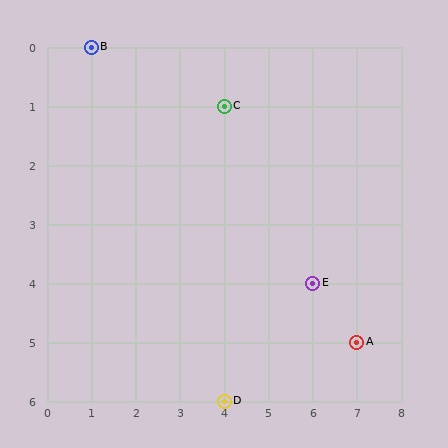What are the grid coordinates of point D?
Point D is at grid coordinates (4, 6).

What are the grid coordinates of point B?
Point B is at grid coordinates (1, 0).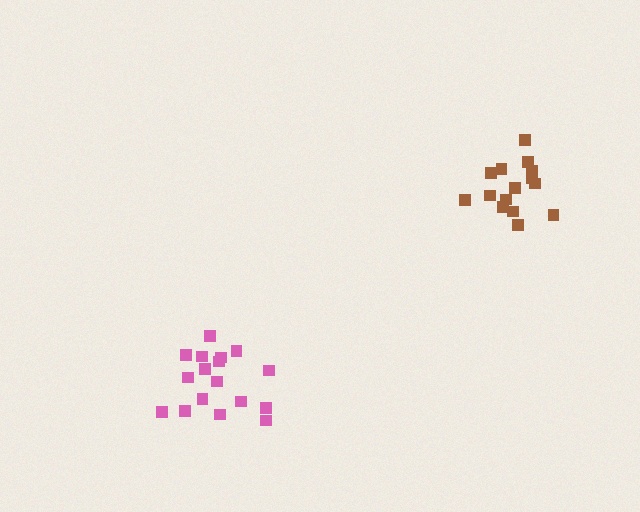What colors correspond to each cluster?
The clusters are colored: pink, brown.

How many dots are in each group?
Group 1: 17 dots, Group 2: 15 dots (32 total).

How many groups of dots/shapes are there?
There are 2 groups.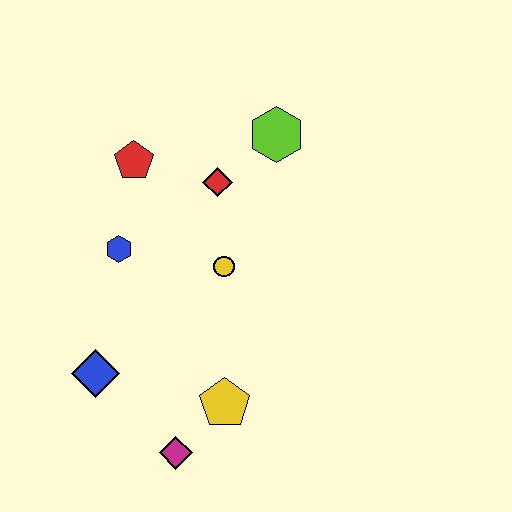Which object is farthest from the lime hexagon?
The magenta diamond is farthest from the lime hexagon.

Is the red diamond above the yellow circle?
Yes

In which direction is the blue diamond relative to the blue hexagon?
The blue diamond is below the blue hexagon.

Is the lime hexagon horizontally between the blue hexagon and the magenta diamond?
No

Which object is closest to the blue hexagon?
The red pentagon is closest to the blue hexagon.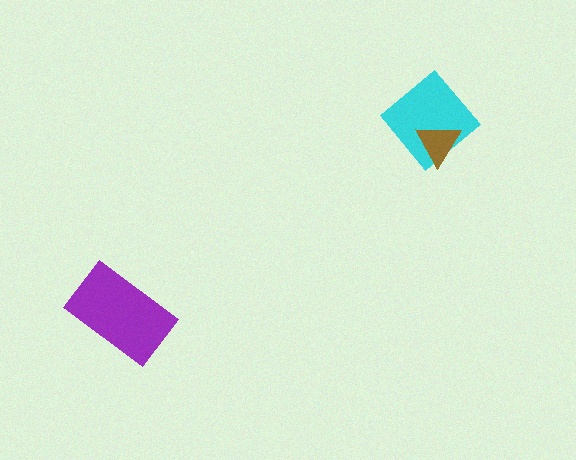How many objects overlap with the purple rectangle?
0 objects overlap with the purple rectangle.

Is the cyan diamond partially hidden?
Yes, it is partially covered by another shape.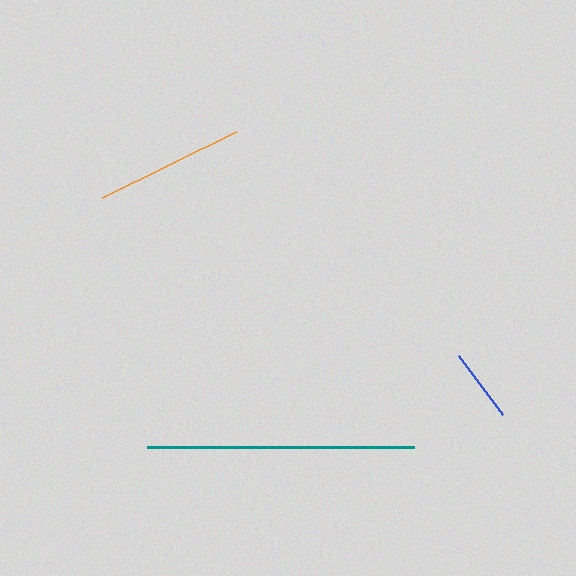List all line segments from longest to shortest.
From longest to shortest: teal, orange, blue.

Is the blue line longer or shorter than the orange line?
The orange line is longer than the blue line.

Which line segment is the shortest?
The blue line is the shortest at approximately 74 pixels.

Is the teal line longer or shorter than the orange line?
The teal line is longer than the orange line.